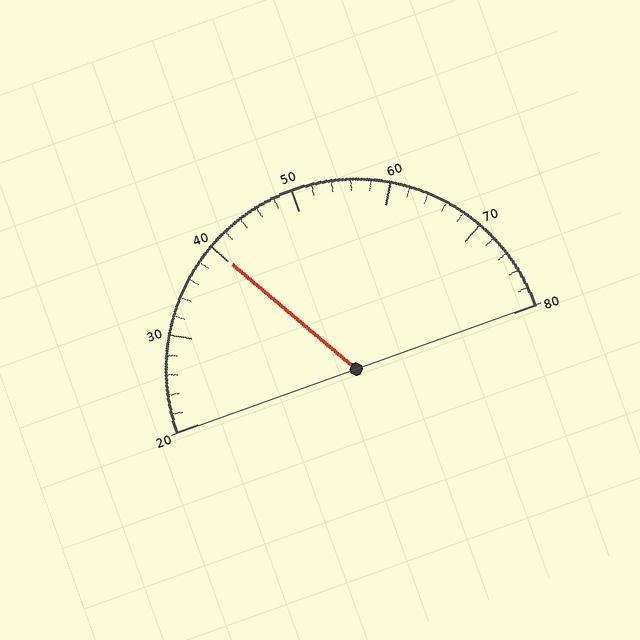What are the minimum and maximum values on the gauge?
The gauge ranges from 20 to 80.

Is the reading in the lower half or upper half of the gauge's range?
The reading is in the lower half of the range (20 to 80).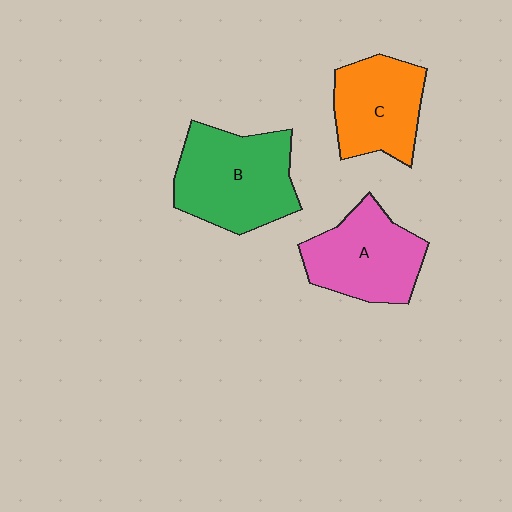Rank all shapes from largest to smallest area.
From largest to smallest: B (green), A (pink), C (orange).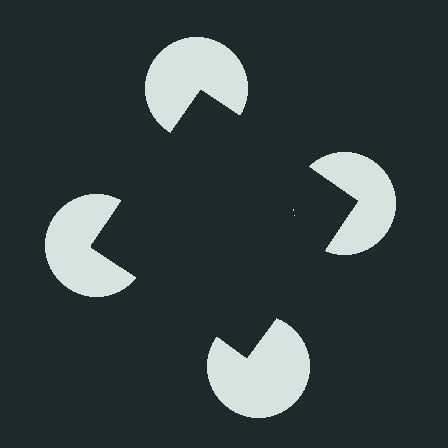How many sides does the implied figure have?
4 sides.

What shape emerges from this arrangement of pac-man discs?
An illusory square — its edges are inferred from the aligned wedge cuts in the pac-man discs, not physically drawn.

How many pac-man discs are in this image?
There are 4 — one at each vertex of the illusory square.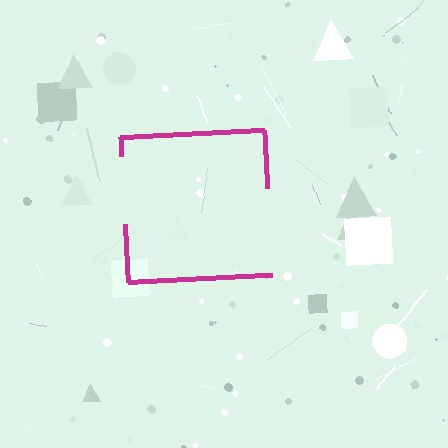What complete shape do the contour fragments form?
The contour fragments form a square.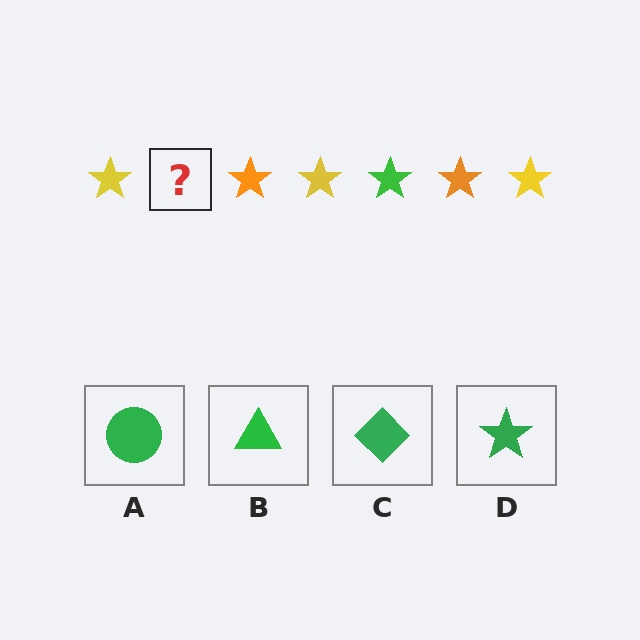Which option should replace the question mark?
Option D.